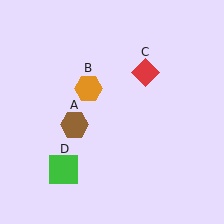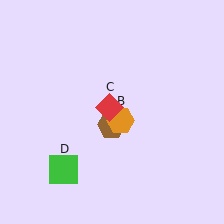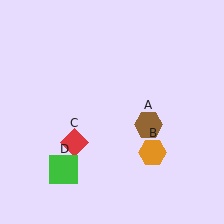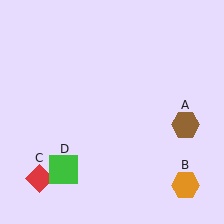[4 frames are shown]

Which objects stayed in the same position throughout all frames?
Green square (object D) remained stationary.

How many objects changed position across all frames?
3 objects changed position: brown hexagon (object A), orange hexagon (object B), red diamond (object C).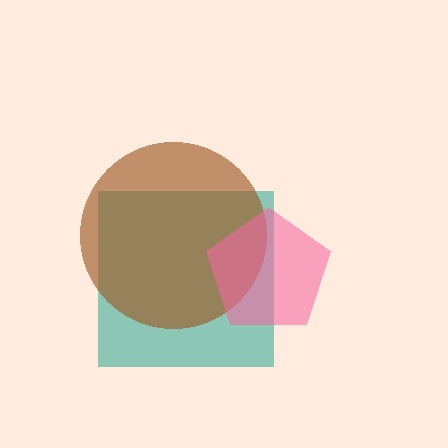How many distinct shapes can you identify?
There are 3 distinct shapes: a teal square, a brown circle, a pink pentagon.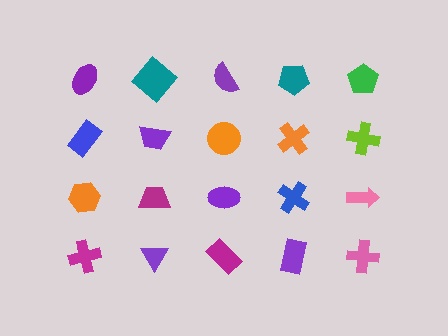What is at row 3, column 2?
A magenta trapezoid.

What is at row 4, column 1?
A magenta cross.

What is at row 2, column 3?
An orange circle.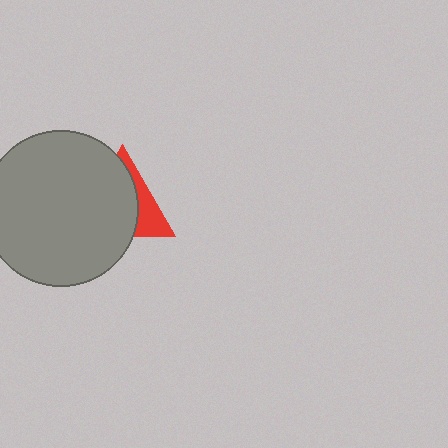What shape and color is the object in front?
The object in front is a gray circle.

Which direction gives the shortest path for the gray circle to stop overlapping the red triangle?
Moving left gives the shortest separation.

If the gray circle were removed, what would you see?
You would see the complete red triangle.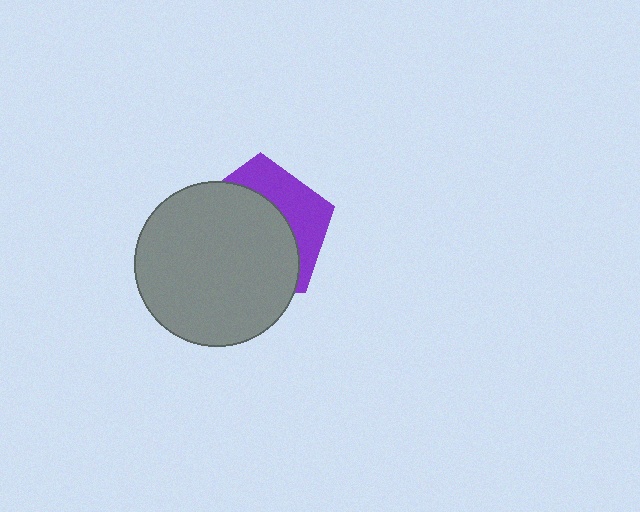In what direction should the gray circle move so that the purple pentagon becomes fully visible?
The gray circle should move toward the lower-left. That is the shortest direction to clear the overlap and leave the purple pentagon fully visible.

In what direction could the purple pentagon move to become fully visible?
The purple pentagon could move toward the upper-right. That would shift it out from behind the gray circle entirely.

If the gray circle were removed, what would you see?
You would see the complete purple pentagon.